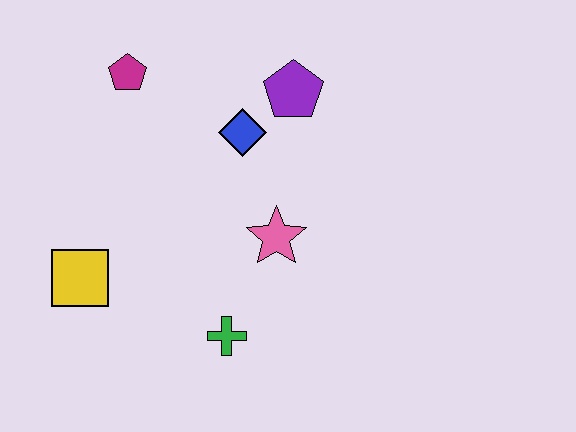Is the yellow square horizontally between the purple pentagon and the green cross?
No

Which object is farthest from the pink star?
The magenta pentagon is farthest from the pink star.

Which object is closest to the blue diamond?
The purple pentagon is closest to the blue diamond.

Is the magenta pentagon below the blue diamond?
No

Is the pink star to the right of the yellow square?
Yes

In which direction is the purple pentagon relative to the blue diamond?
The purple pentagon is to the right of the blue diamond.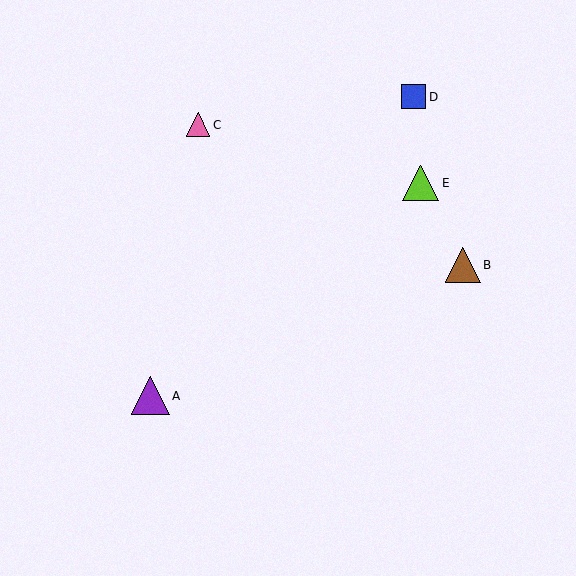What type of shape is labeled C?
Shape C is a pink triangle.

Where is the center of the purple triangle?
The center of the purple triangle is at (151, 396).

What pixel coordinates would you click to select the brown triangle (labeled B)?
Click at (463, 265) to select the brown triangle B.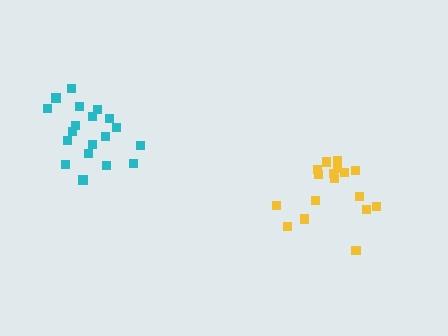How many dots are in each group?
Group 1: 19 dots, Group 2: 17 dots (36 total).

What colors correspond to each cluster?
The clusters are colored: cyan, yellow.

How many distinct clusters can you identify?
There are 2 distinct clusters.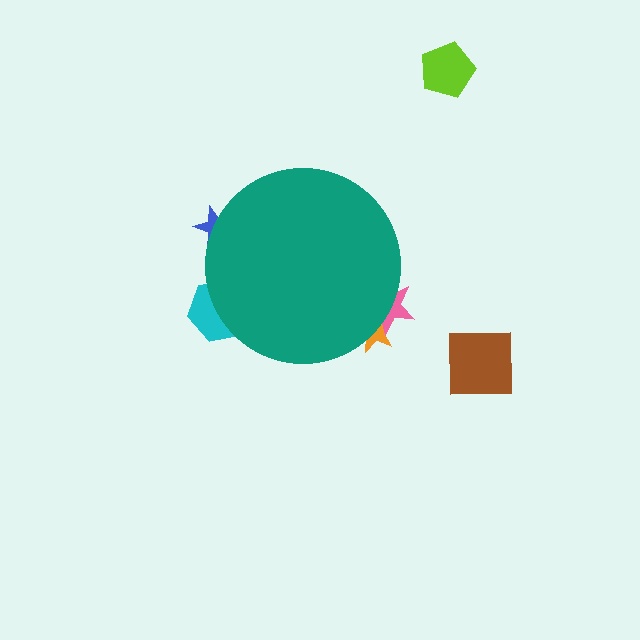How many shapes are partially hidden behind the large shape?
4 shapes are partially hidden.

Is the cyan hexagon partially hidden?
Yes, the cyan hexagon is partially hidden behind the teal circle.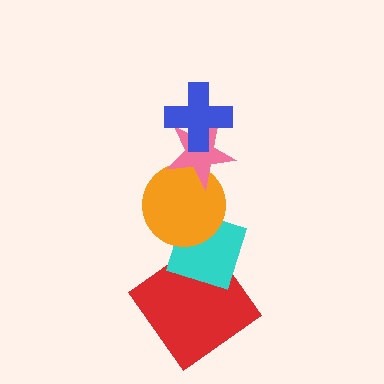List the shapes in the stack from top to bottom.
From top to bottom: the blue cross, the pink star, the orange circle, the cyan diamond, the red diamond.